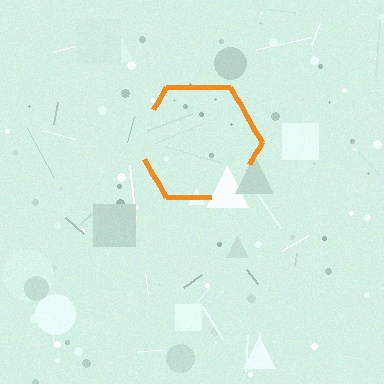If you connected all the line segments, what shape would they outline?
They would outline a hexagon.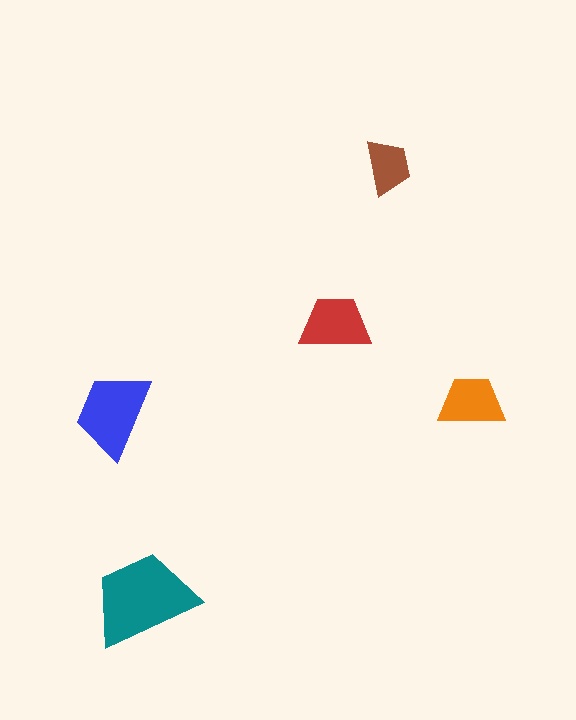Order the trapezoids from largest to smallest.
the teal one, the blue one, the red one, the orange one, the brown one.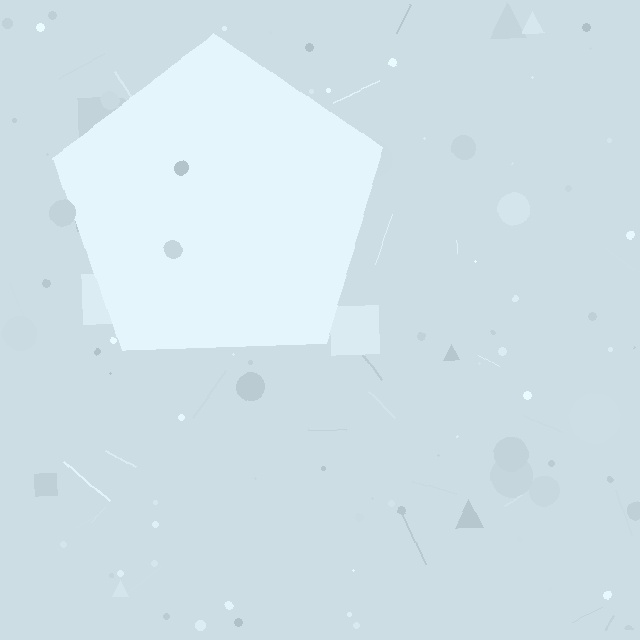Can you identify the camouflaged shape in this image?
The camouflaged shape is a pentagon.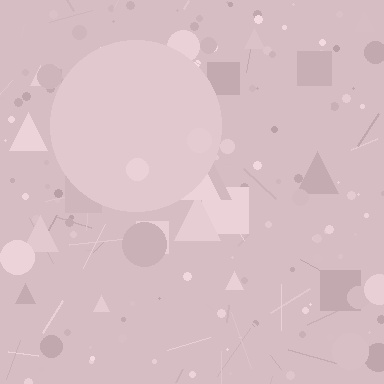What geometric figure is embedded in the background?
A circle is embedded in the background.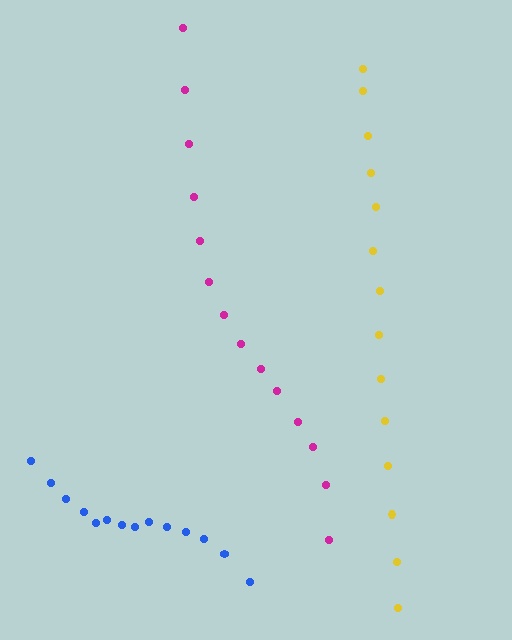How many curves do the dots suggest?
There are 3 distinct paths.